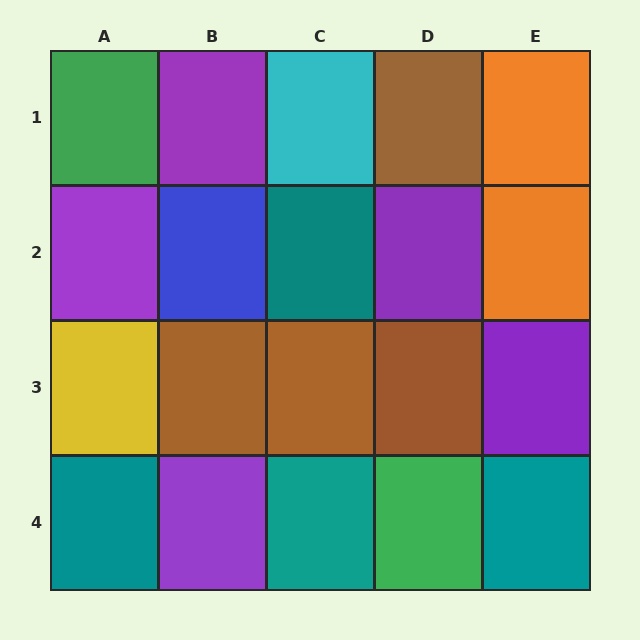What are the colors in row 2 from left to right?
Purple, blue, teal, purple, orange.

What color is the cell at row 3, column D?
Brown.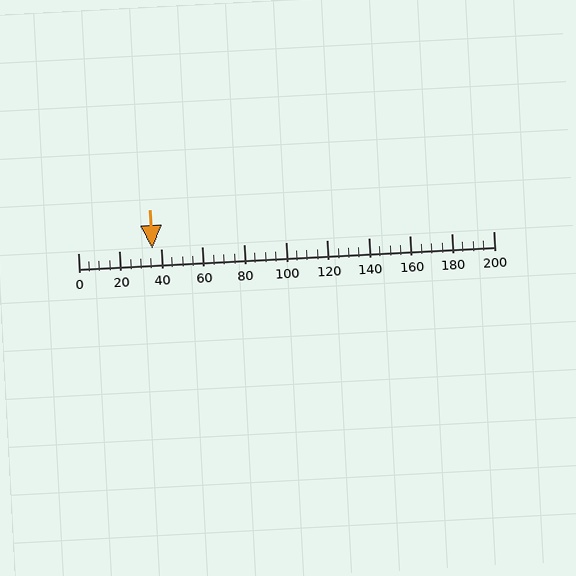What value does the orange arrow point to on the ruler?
The orange arrow points to approximately 36.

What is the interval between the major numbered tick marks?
The major tick marks are spaced 20 units apart.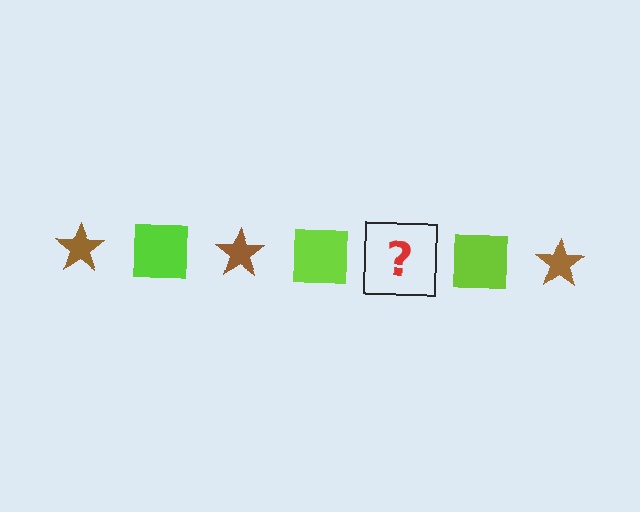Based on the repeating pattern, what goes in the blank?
The blank should be a brown star.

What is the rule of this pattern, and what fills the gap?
The rule is that the pattern alternates between brown star and lime square. The gap should be filled with a brown star.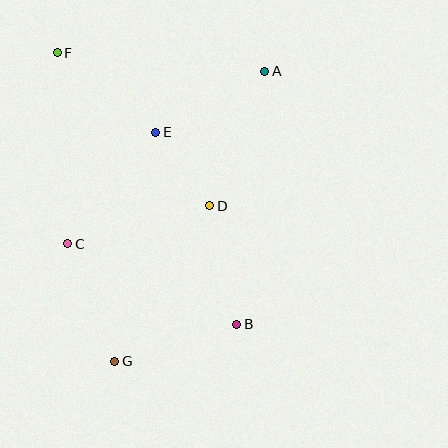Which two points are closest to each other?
Points D and E are closest to each other.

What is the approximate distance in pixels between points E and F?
The distance between E and F is approximately 126 pixels.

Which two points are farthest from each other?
Points A and G are farthest from each other.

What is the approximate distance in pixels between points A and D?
The distance between A and D is approximately 146 pixels.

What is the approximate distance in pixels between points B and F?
The distance between B and F is approximately 326 pixels.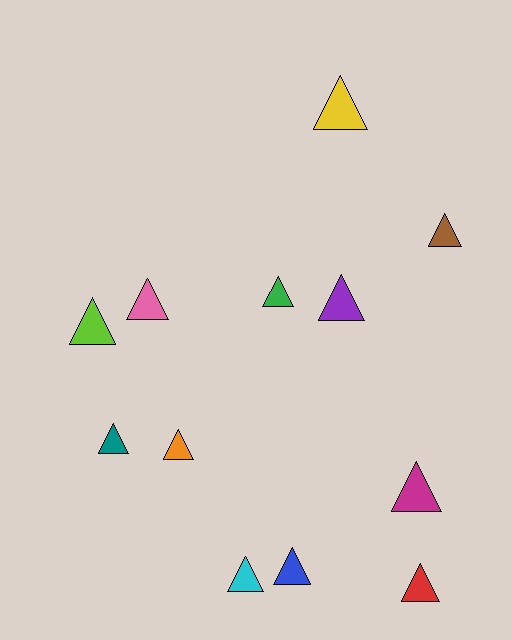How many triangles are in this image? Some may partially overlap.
There are 12 triangles.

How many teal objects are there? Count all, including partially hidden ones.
There is 1 teal object.